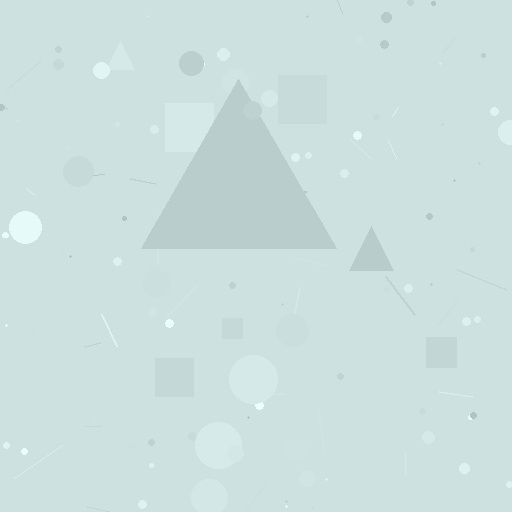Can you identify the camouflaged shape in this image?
The camouflaged shape is a triangle.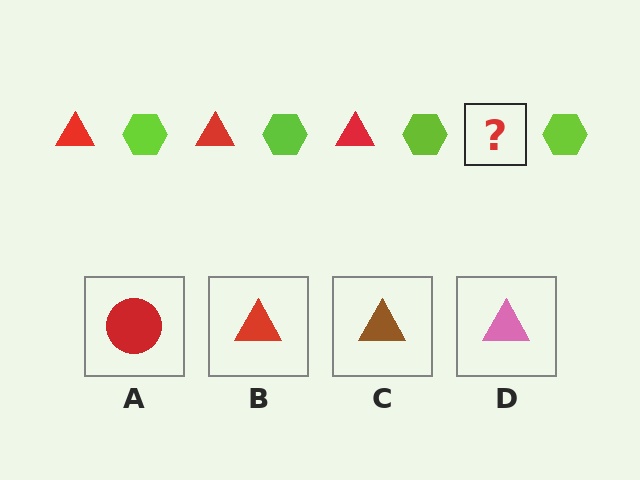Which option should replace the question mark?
Option B.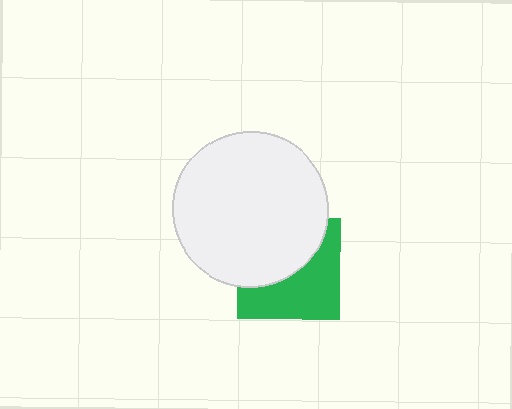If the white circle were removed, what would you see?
You would see the complete green square.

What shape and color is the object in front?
The object in front is a white circle.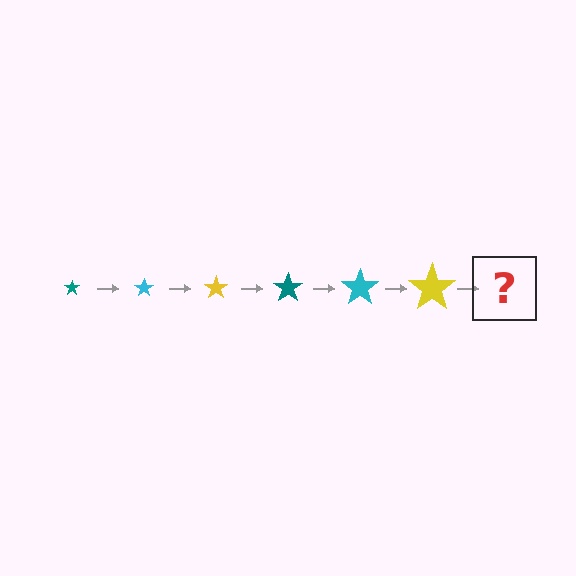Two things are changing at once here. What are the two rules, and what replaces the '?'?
The two rules are that the star grows larger each step and the color cycles through teal, cyan, and yellow. The '?' should be a teal star, larger than the previous one.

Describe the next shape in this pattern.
It should be a teal star, larger than the previous one.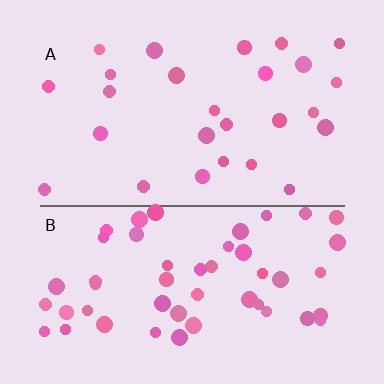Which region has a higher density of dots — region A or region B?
B (the bottom).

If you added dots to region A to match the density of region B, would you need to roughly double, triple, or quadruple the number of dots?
Approximately double.